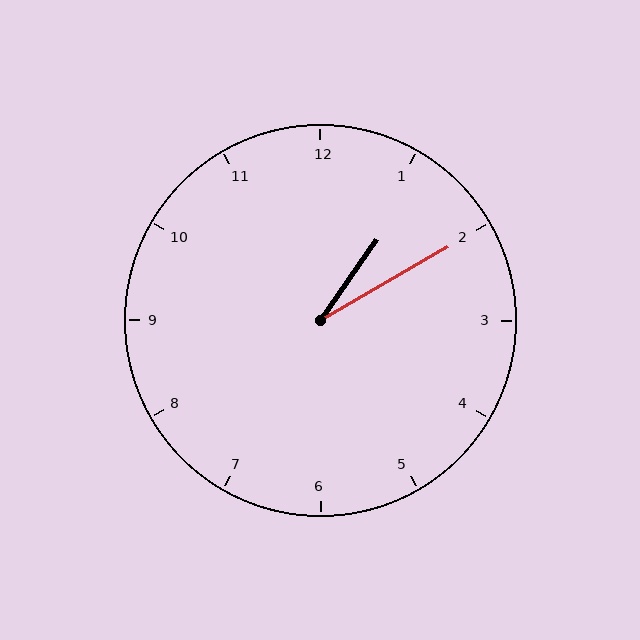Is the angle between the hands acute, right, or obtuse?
It is acute.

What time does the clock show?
1:10.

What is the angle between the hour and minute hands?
Approximately 25 degrees.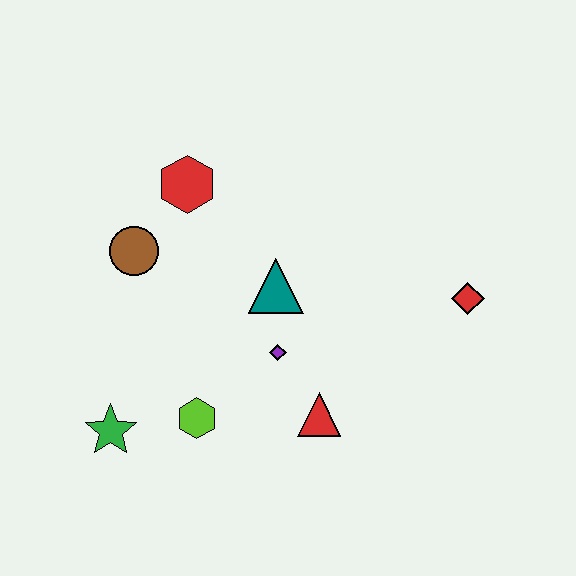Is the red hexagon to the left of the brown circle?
No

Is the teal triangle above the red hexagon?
No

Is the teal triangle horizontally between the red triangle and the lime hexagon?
Yes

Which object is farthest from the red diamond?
The green star is farthest from the red diamond.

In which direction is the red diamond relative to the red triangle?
The red diamond is to the right of the red triangle.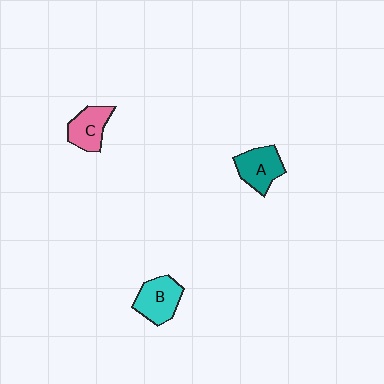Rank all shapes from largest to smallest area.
From largest to smallest: B (cyan), A (teal), C (pink).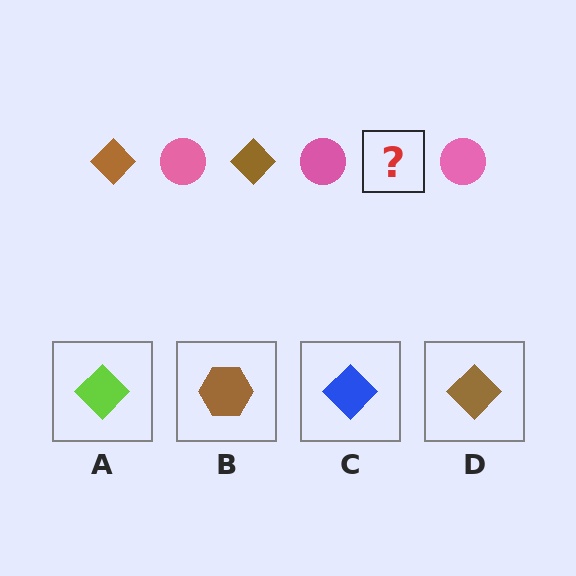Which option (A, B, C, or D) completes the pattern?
D.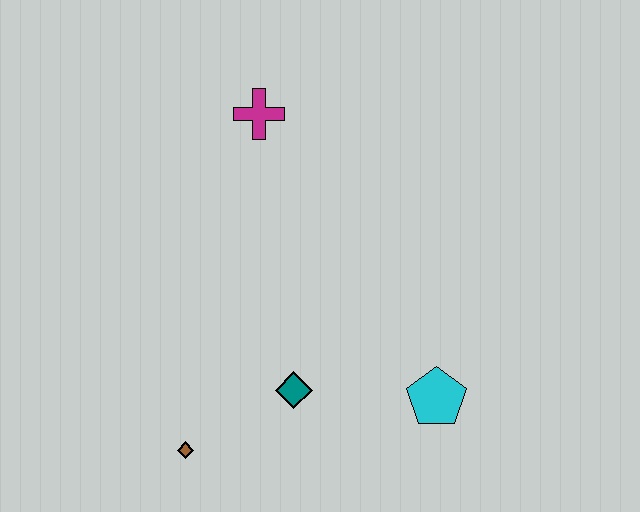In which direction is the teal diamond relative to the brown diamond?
The teal diamond is to the right of the brown diamond.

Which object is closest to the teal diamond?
The brown diamond is closest to the teal diamond.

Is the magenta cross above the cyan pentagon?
Yes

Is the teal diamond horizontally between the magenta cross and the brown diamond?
No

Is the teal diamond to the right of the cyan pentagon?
No